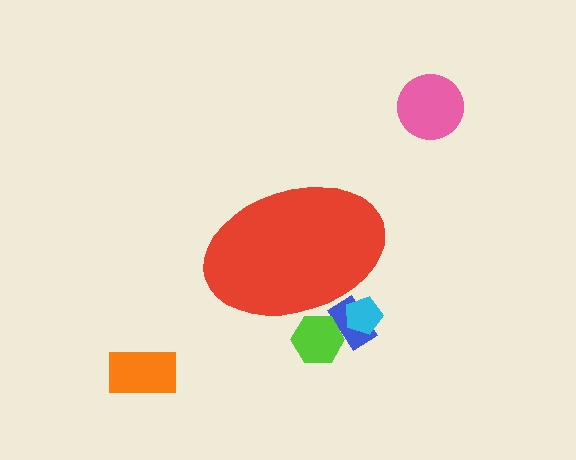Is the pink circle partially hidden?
No, the pink circle is fully visible.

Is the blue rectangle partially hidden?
Yes, the blue rectangle is partially hidden behind the red ellipse.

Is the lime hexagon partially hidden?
Yes, the lime hexagon is partially hidden behind the red ellipse.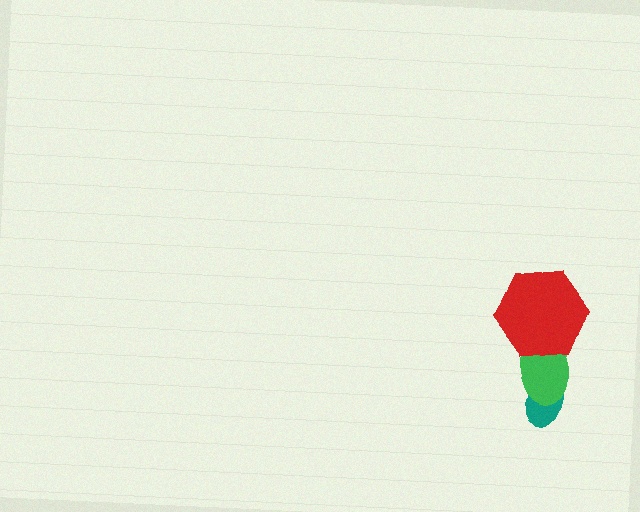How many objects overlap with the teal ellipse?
1 object overlaps with the teal ellipse.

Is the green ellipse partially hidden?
Yes, it is partially covered by another shape.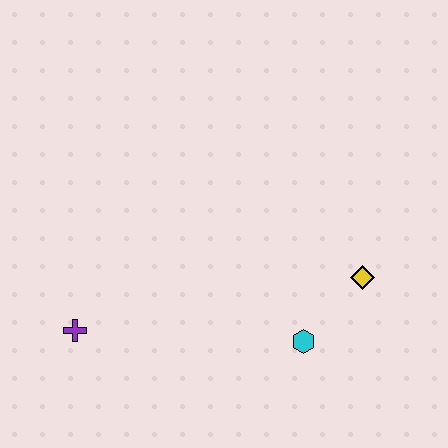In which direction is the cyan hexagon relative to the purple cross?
The cyan hexagon is to the right of the purple cross.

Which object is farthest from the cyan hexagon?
The purple cross is farthest from the cyan hexagon.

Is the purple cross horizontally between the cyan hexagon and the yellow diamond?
No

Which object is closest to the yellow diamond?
The cyan hexagon is closest to the yellow diamond.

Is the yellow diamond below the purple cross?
No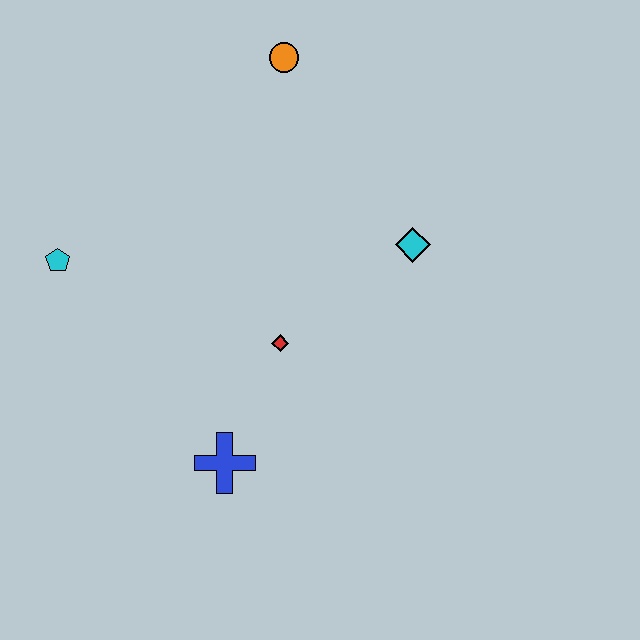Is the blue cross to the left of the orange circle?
Yes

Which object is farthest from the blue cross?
The orange circle is farthest from the blue cross.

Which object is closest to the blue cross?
The red diamond is closest to the blue cross.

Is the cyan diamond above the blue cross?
Yes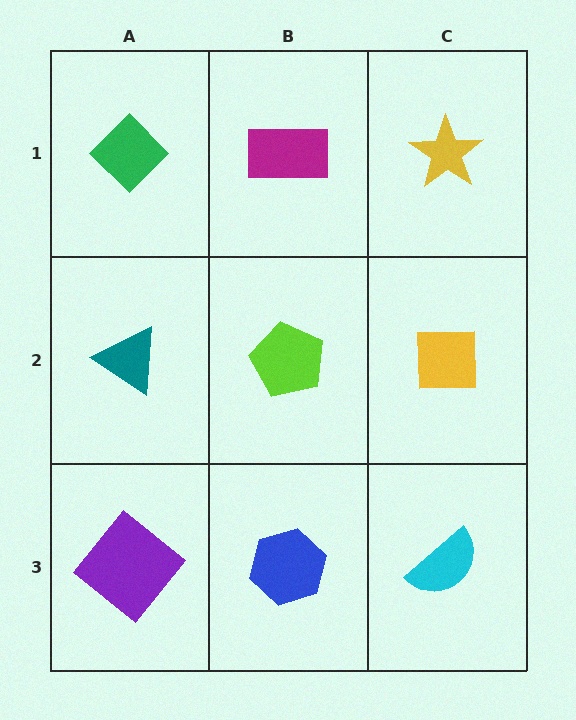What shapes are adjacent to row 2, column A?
A green diamond (row 1, column A), a purple diamond (row 3, column A), a lime pentagon (row 2, column B).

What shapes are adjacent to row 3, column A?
A teal triangle (row 2, column A), a blue hexagon (row 3, column B).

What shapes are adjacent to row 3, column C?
A yellow square (row 2, column C), a blue hexagon (row 3, column B).